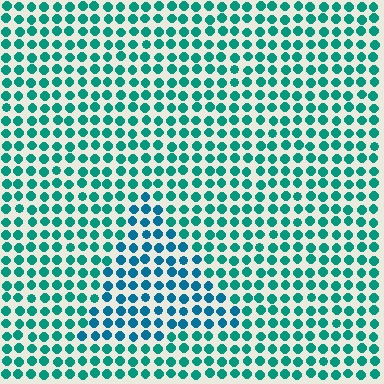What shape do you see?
I see a triangle.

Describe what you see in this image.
The image is filled with small teal elements in a uniform arrangement. A triangle-shaped region is visible where the elements are tinted to a slightly different hue, forming a subtle color boundary.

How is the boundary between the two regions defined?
The boundary is defined purely by a slight shift in hue (about 27 degrees). Spacing, size, and orientation are identical on both sides.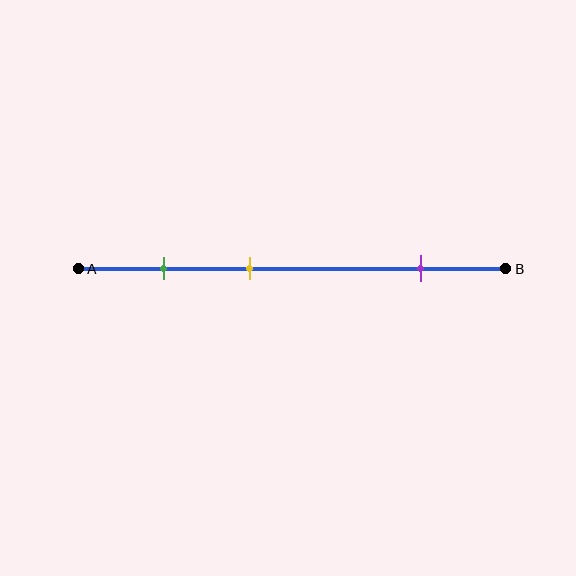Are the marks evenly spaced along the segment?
No, the marks are not evenly spaced.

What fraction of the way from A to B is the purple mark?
The purple mark is approximately 80% (0.8) of the way from A to B.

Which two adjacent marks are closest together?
The green and yellow marks are the closest adjacent pair.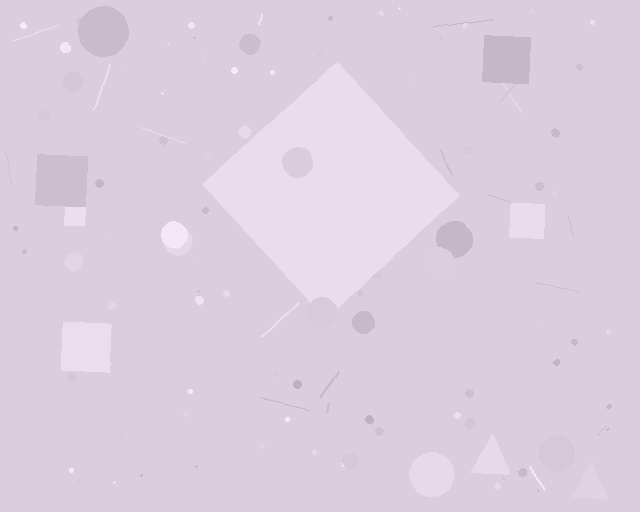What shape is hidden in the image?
A diamond is hidden in the image.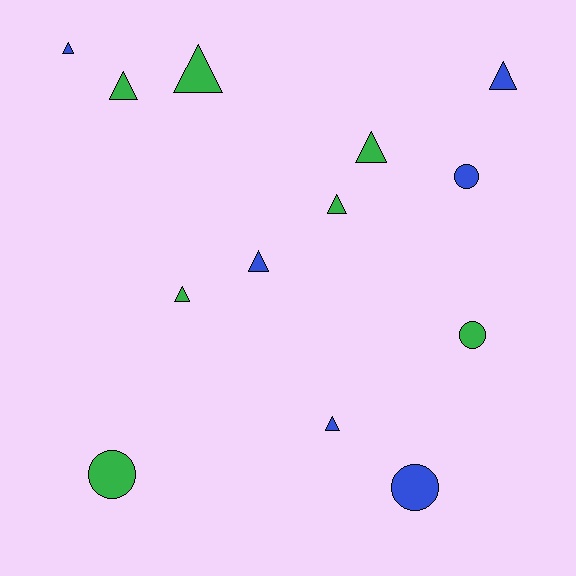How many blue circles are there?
There are 2 blue circles.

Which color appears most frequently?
Green, with 7 objects.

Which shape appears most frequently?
Triangle, with 9 objects.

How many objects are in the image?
There are 13 objects.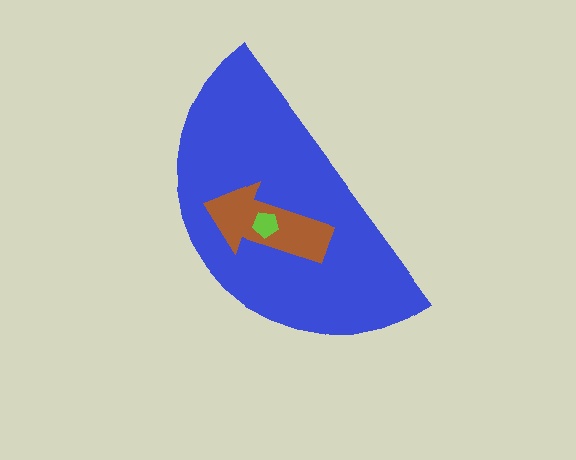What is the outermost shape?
The blue semicircle.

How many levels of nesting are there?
3.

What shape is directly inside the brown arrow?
The lime pentagon.